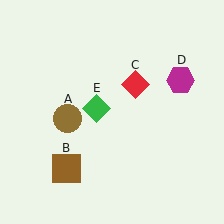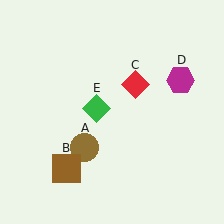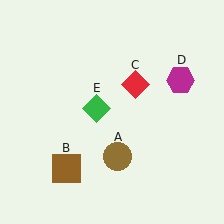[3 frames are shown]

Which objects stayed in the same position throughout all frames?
Brown square (object B) and red diamond (object C) and magenta hexagon (object D) and green diamond (object E) remained stationary.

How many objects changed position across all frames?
1 object changed position: brown circle (object A).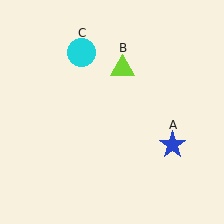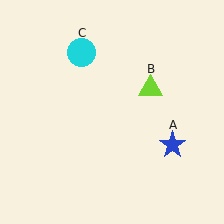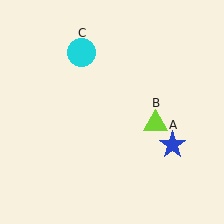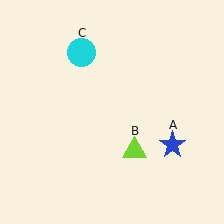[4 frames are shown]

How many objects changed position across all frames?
1 object changed position: lime triangle (object B).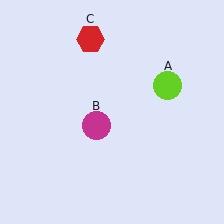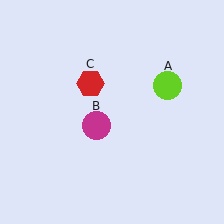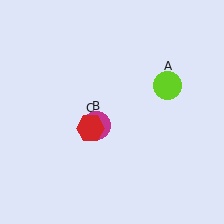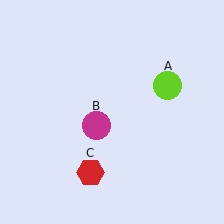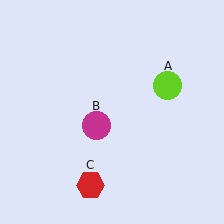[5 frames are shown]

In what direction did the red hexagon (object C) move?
The red hexagon (object C) moved down.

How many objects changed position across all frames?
1 object changed position: red hexagon (object C).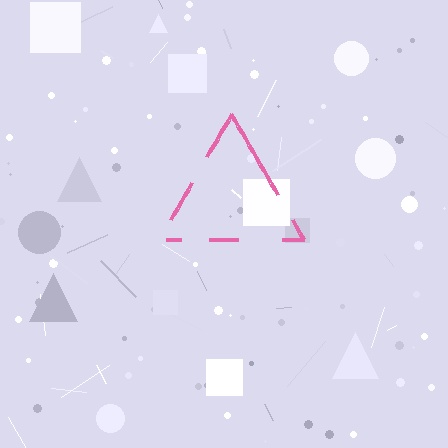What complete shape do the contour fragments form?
The contour fragments form a triangle.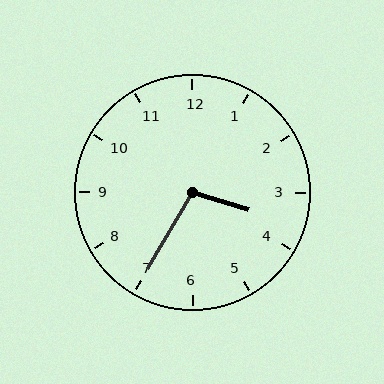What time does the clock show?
3:35.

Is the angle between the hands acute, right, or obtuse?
It is obtuse.